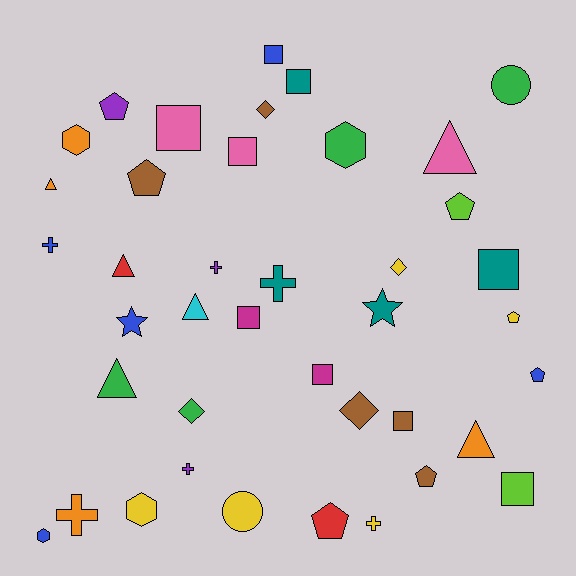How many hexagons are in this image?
There are 4 hexagons.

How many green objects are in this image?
There are 4 green objects.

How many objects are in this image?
There are 40 objects.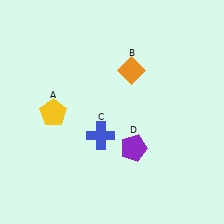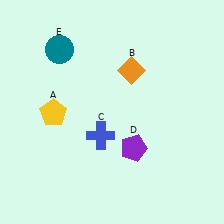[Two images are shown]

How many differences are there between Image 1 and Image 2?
There is 1 difference between the two images.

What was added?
A teal circle (E) was added in Image 2.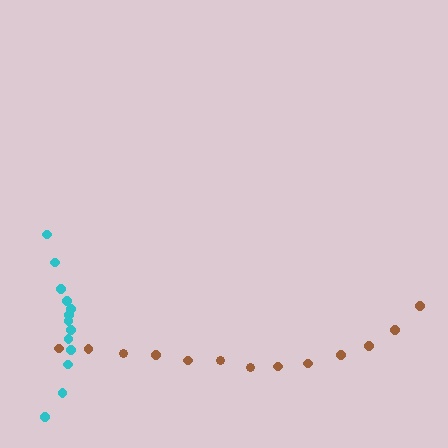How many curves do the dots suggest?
There are 2 distinct paths.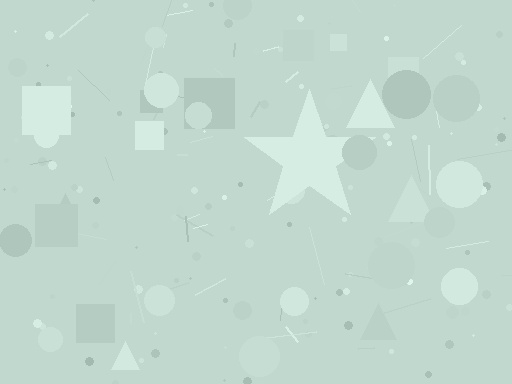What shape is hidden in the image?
A star is hidden in the image.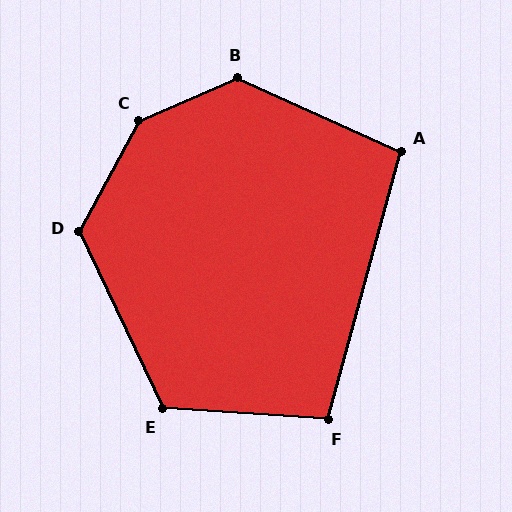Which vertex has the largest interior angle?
C, at approximately 142 degrees.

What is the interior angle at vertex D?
Approximately 126 degrees (obtuse).